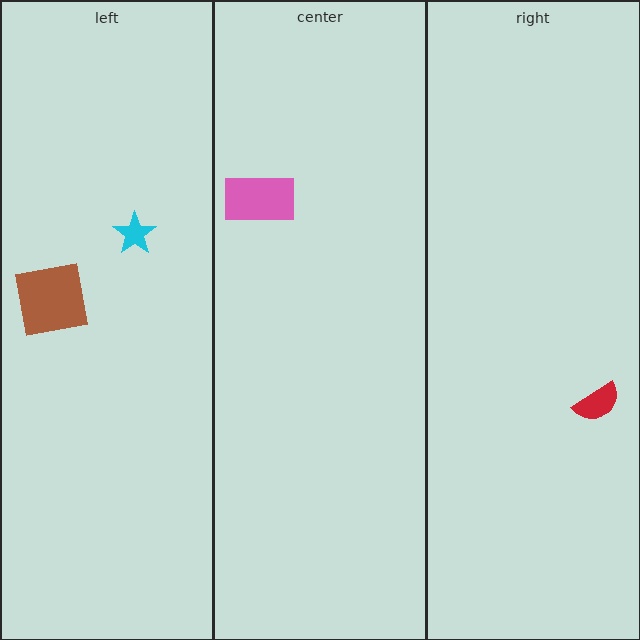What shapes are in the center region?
The pink rectangle.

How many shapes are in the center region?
1.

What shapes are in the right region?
The red semicircle.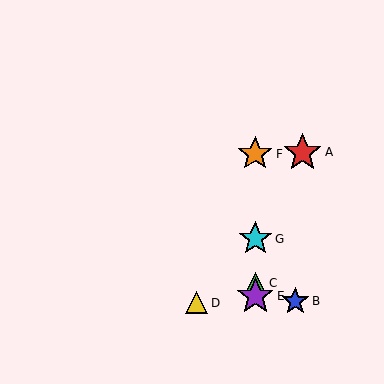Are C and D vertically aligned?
No, C is at x≈255 and D is at x≈197.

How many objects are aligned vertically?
4 objects (C, E, F, G) are aligned vertically.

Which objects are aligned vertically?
Objects C, E, F, G are aligned vertically.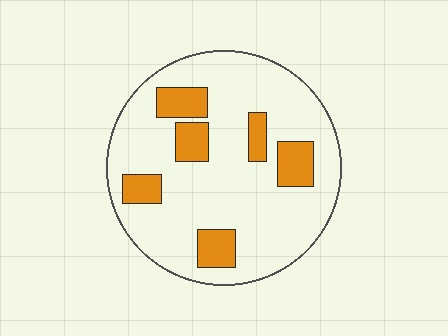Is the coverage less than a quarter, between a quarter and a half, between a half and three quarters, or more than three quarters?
Less than a quarter.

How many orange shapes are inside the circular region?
6.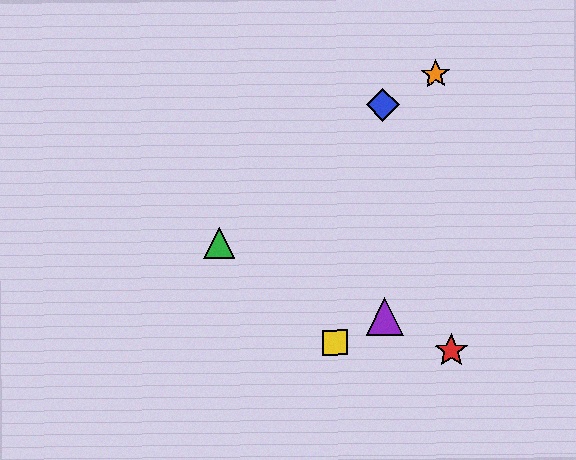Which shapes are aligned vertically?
The blue diamond, the purple triangle are aligned vertically.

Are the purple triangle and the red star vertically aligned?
No, the purple triangle is at x≈385 and the red star is at x≈452.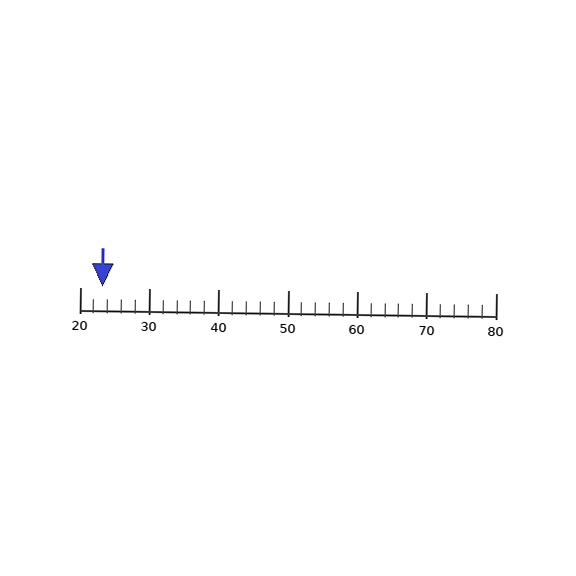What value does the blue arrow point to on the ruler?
The blue arrow points to approximately 23.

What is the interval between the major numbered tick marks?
The major tick marks are spaced 10 units apart.